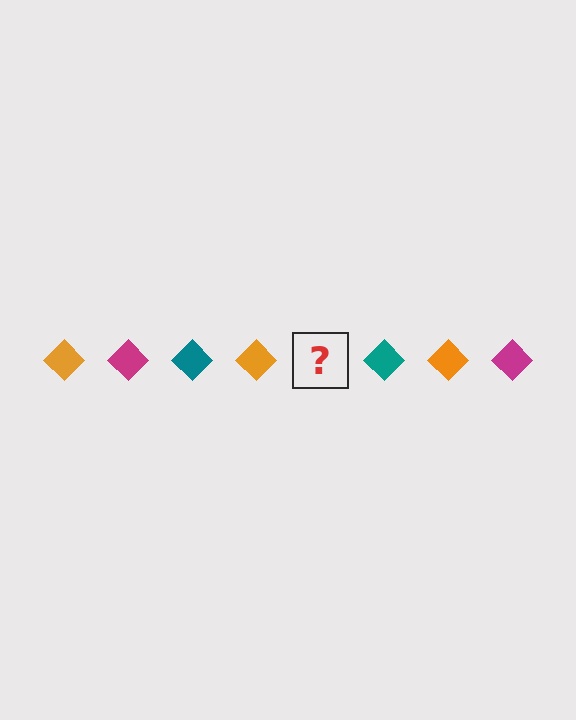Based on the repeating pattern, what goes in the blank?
The blank should be a magenta diamond.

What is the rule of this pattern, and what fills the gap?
The rule is that the pattern cycles through orange, magenta, teal diamonds. The gap should be filled with a magenta diamond.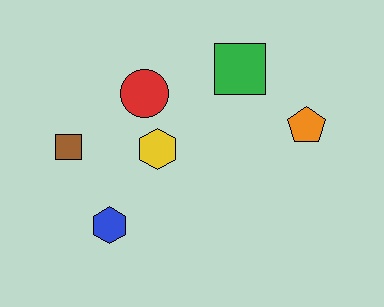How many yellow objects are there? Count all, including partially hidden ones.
There is 1 yellow object.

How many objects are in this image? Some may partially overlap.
There are 6 objects.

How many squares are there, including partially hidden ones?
There are 2 squares.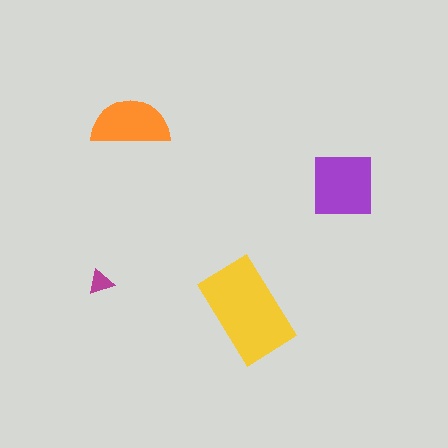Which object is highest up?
The orange semicircle is topmost.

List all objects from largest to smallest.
The yellow rectangle, the purple square, the orange semicircle, the magenta triangle.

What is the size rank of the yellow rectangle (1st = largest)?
1st.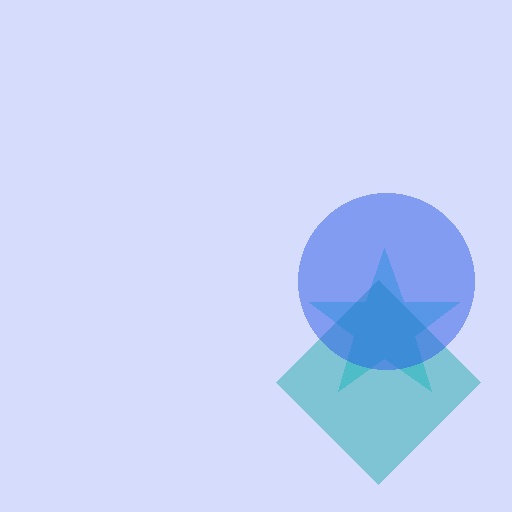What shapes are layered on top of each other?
The layered shapes are: a cyan star, a teal diamond, a blue circle.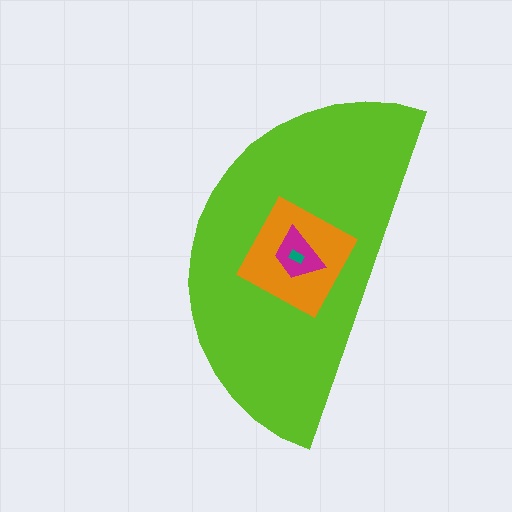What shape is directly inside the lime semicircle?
The orange square.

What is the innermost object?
The teal rectangle.